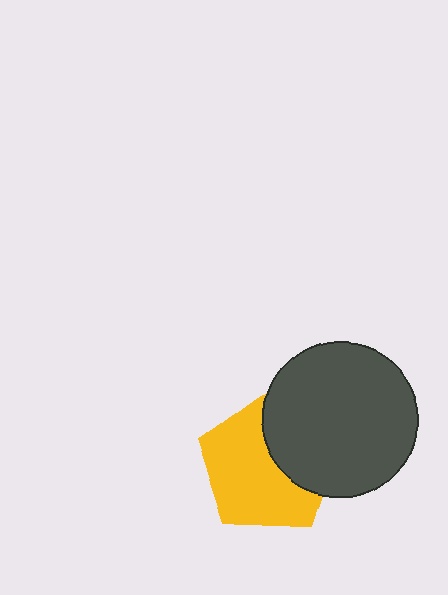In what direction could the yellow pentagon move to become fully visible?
The yellow pentagon could move left. That would shift it out from behind the dark gray circle entirely.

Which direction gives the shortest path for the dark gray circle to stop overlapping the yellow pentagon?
Moving right gives the shortest separation.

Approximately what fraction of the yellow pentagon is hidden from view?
Roughly 36% of the yellow pentagon is hidden behind the dark gray circle.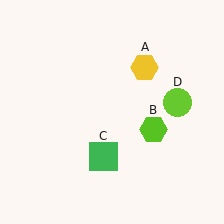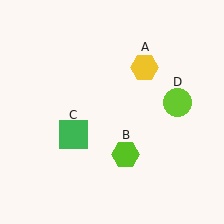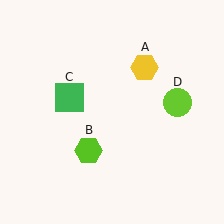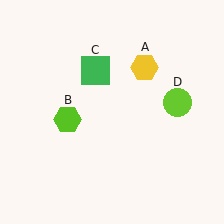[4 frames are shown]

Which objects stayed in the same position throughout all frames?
Yellow hexagon (object A) and lime circle (object D) remained stationary.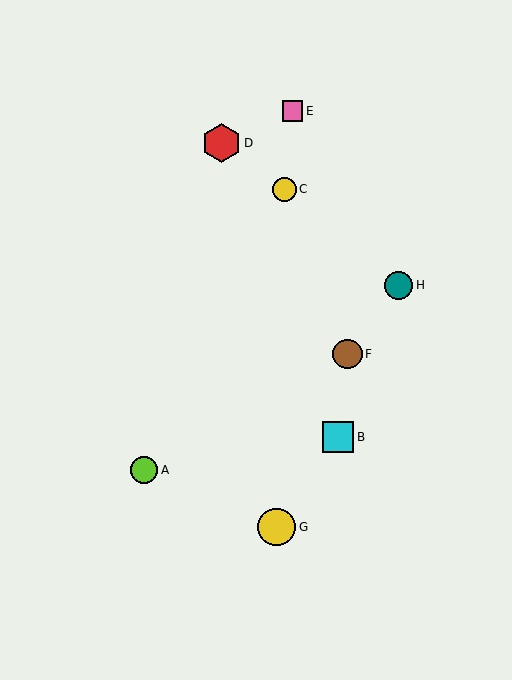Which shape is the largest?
The red hexagon (labeled D) is the largest.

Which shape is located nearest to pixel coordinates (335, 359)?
The brown circle (labeled F) at (348, 354) is nearest to that location.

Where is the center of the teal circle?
The center of the teal circle is at (399, 285).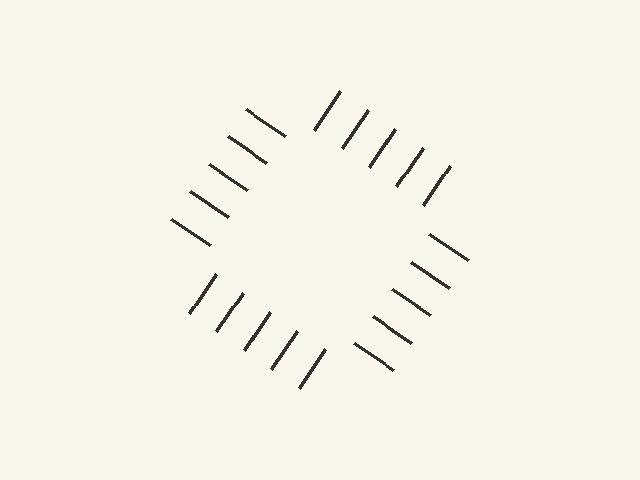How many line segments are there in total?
20 — 5 along each of the 4 edges.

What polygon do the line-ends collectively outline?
An illusory square — the line segments terminate on its edges but no continuous stroke is drawn.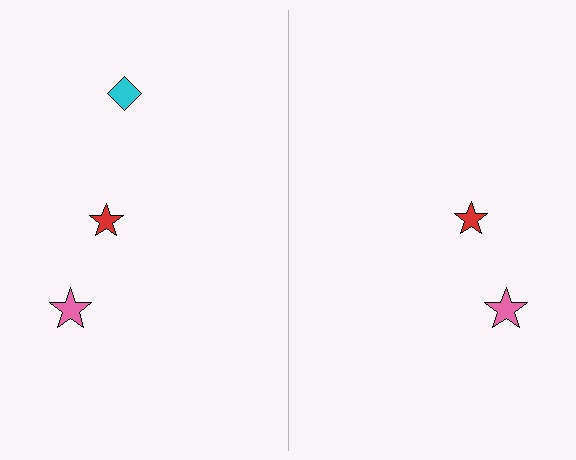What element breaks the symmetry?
A cyan diamond is missing from the right side.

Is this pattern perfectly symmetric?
No, the pattern is not perfectly symmetric. A cyan diamond is missing from the right side.